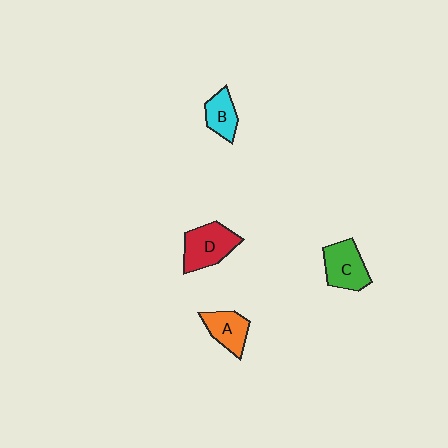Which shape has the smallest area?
Shape B (cyan).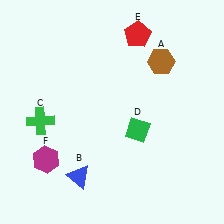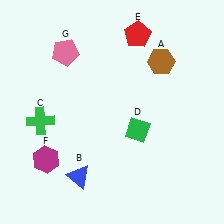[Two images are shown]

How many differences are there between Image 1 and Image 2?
There is 1 difference between the two images.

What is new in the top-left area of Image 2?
A pink pentagon (G) was added in the top-left area of Image 2.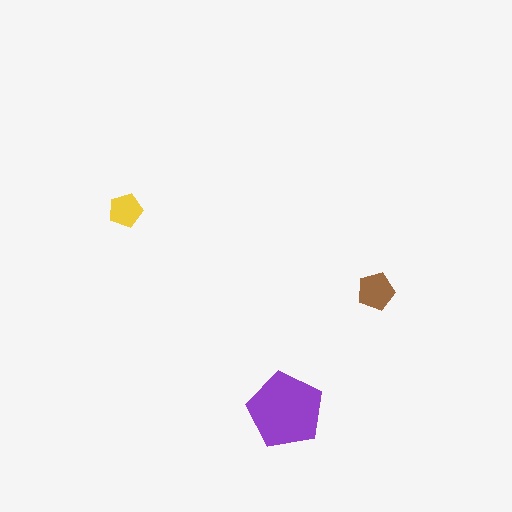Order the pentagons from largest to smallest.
the purple one, the brown one, the yellow one.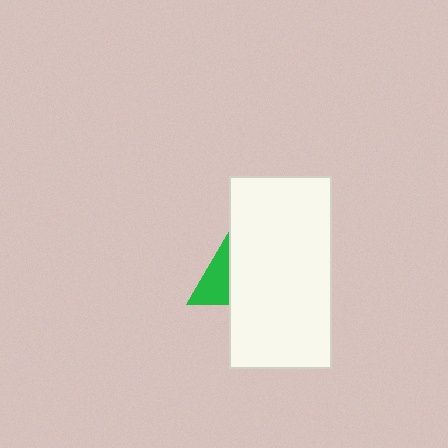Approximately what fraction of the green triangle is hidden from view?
Roughly 59% of the green triangle is hidden behind the white rectangle.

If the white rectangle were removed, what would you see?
You would see the complete green triangle.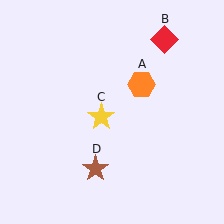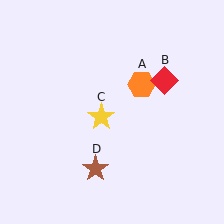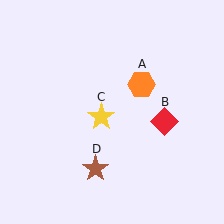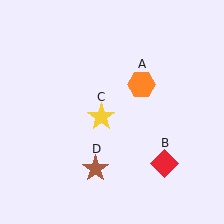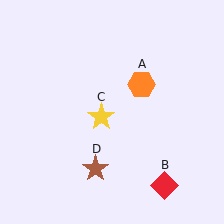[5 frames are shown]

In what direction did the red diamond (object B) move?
The red diamond (object B) moved down.